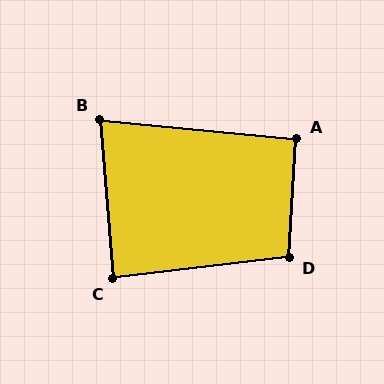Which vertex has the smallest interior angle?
B, at approximately 80 degrees.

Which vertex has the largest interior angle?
D, at approximately 100 degrees.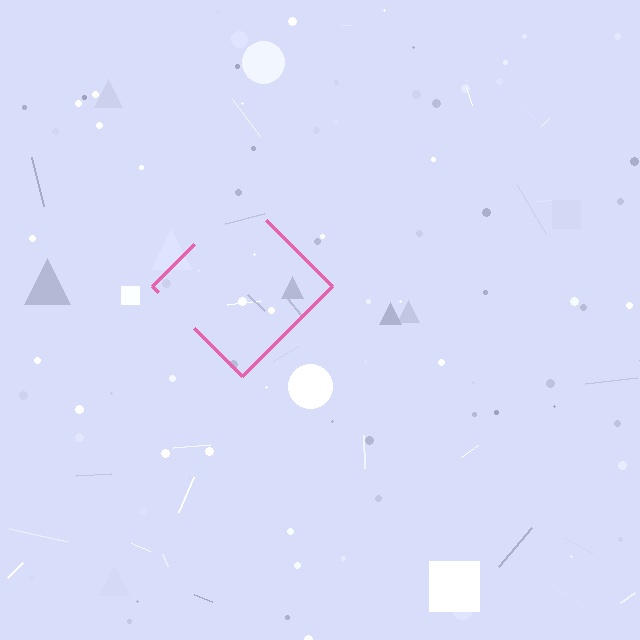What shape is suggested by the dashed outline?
The dashed outline suggests a diamond.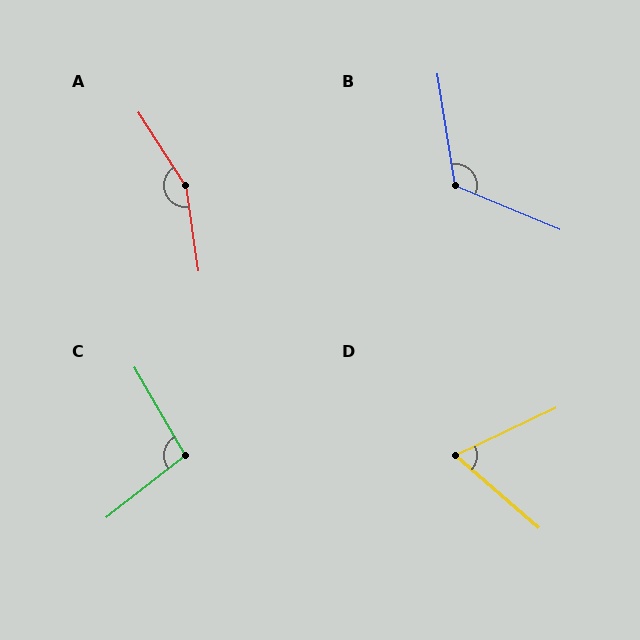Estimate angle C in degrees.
Approximately 98 degrees.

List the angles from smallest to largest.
D (66°), C (98°), B (121°), A (155°).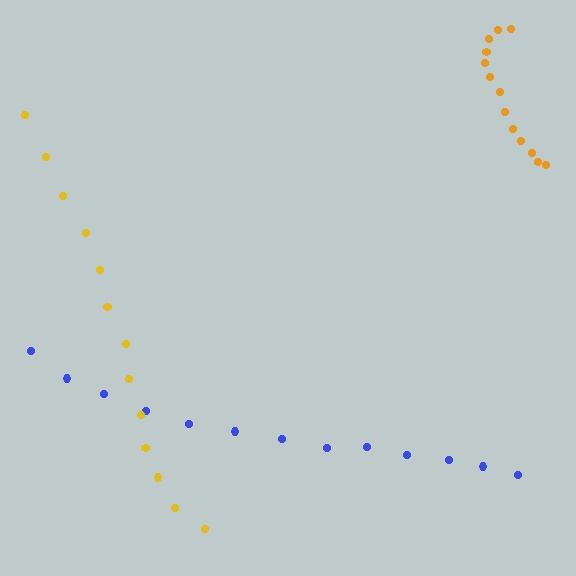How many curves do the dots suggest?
There are 3 distinct paths.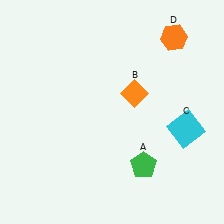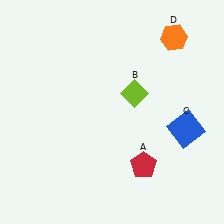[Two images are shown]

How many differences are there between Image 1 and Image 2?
There are 3 differences between the two images.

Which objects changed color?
A changed from green to red. B changed from orange to lime. C changed from cyan to blue.